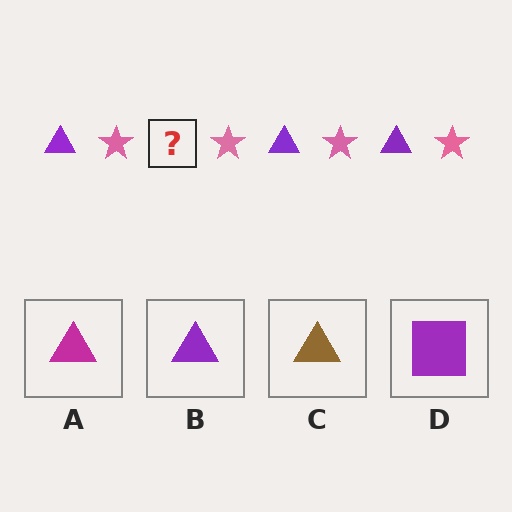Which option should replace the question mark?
Option B.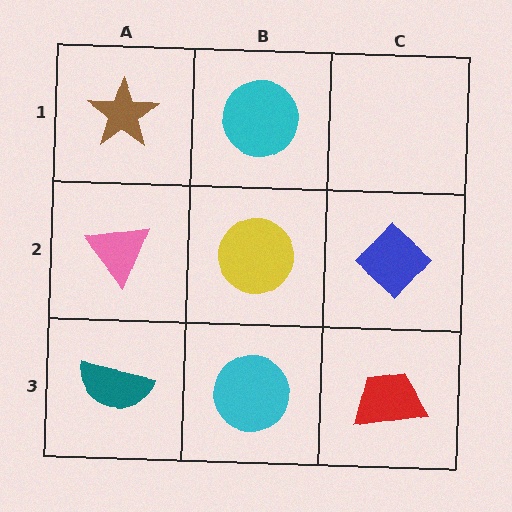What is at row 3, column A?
A teal semicircle.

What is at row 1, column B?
A cyan circle.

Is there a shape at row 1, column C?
No, that cell is empty.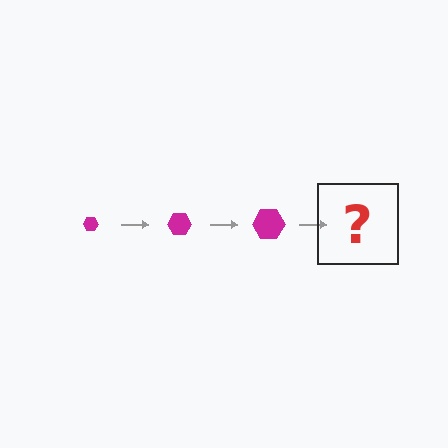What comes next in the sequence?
The next element should be a magenta hexagon, larger than the previous one.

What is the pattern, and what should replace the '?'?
The pattern is that the hexagon gets progressively larger each step. The '?' should be a magenta hexagon, larger than the previous one.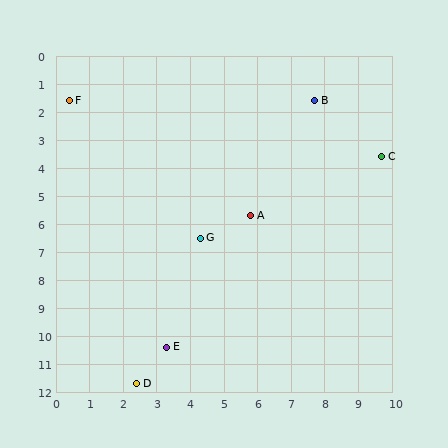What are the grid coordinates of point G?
Point G is at approximately (4.3, 6.5).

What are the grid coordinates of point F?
Point F is at approximately (0.4, 1.6).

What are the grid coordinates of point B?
Point B is at approximately (7.7, 1.6).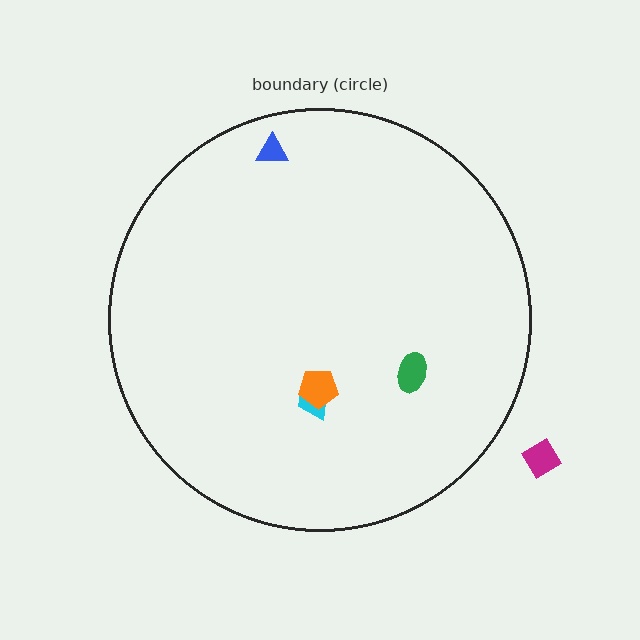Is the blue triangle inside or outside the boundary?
Inside.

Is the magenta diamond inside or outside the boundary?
Outside.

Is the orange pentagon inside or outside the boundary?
Inside.